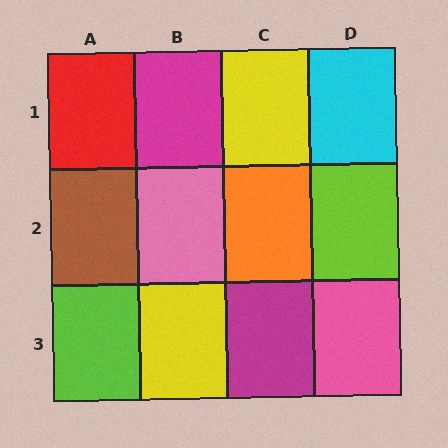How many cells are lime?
2 cells are lime.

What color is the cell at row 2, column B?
Pink.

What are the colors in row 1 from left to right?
Red, magenta, yellow, cyan.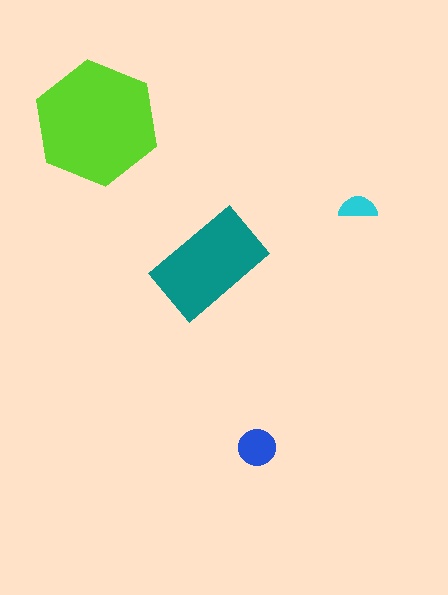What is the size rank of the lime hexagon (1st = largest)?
1st.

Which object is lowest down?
The blue circle is bottommost.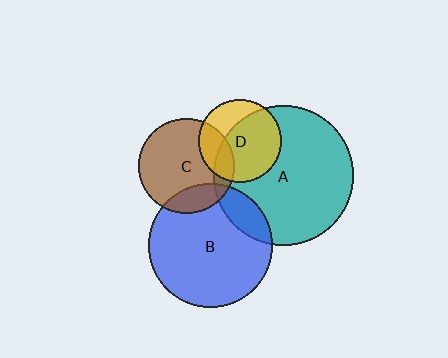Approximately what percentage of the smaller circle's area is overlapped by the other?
Approximately 15%.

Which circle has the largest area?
Circle A (teal).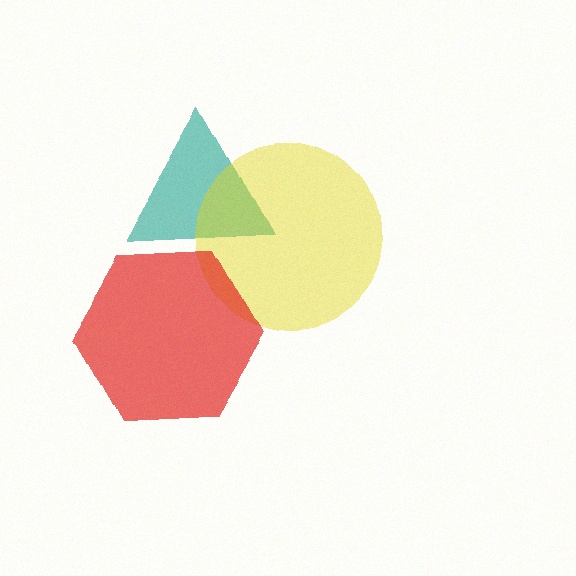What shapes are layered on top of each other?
The layered shapes are: a teal triangle, a yellow circle, a red hexagon.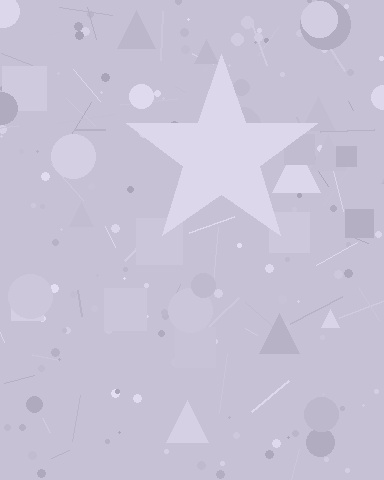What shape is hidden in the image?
A star is hidden in the image.